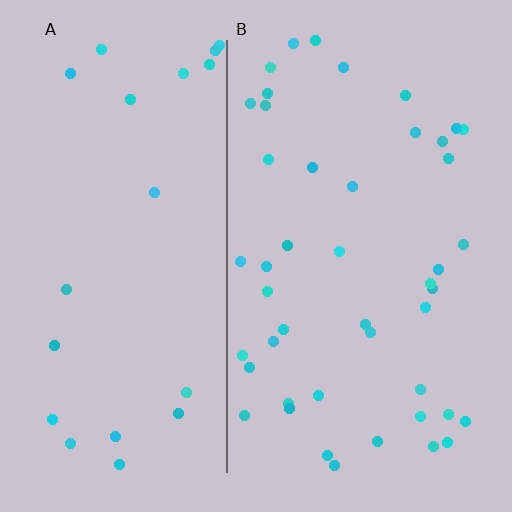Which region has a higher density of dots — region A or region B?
B (the right).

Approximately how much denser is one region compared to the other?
Approximately 2.1× — region B over region A.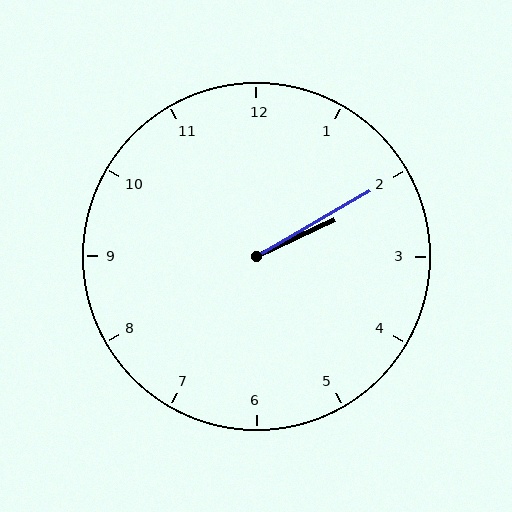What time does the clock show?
2:10.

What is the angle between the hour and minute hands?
Approximately 5 degrees.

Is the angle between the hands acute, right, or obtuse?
It is acute.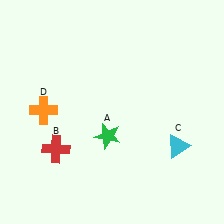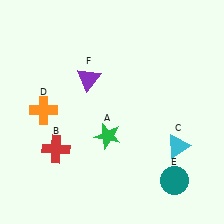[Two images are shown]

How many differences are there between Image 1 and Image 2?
There are 2 differences between the two images.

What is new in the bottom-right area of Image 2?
A teal circle (E) was added in the bottom-right area of Image 2.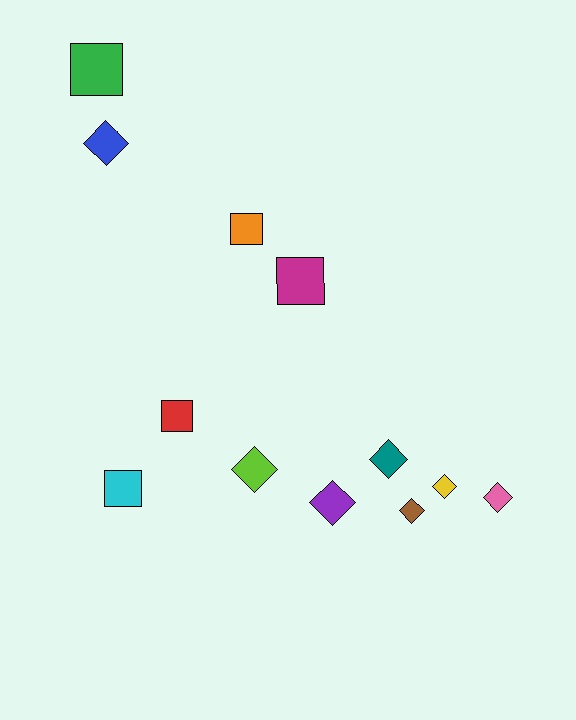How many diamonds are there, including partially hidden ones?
There are 7 diamonds.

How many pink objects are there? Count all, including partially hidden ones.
There is 1 pink object.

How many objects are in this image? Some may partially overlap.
There are 12 objects.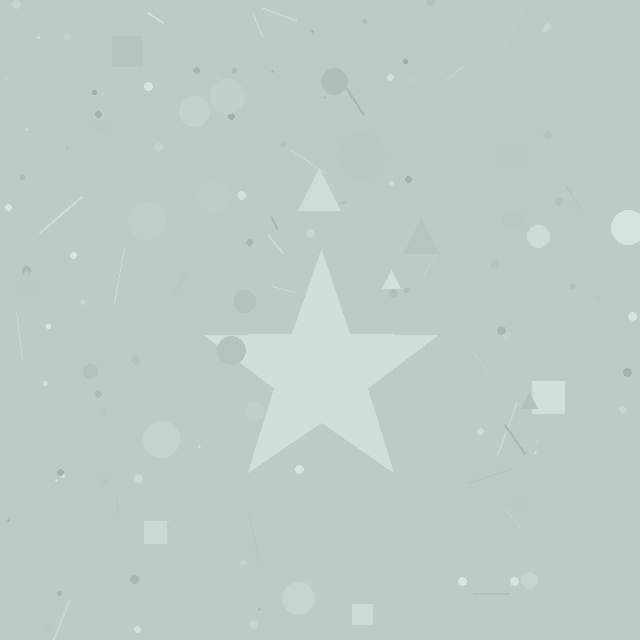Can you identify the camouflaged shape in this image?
The camouflaged shape is a star.